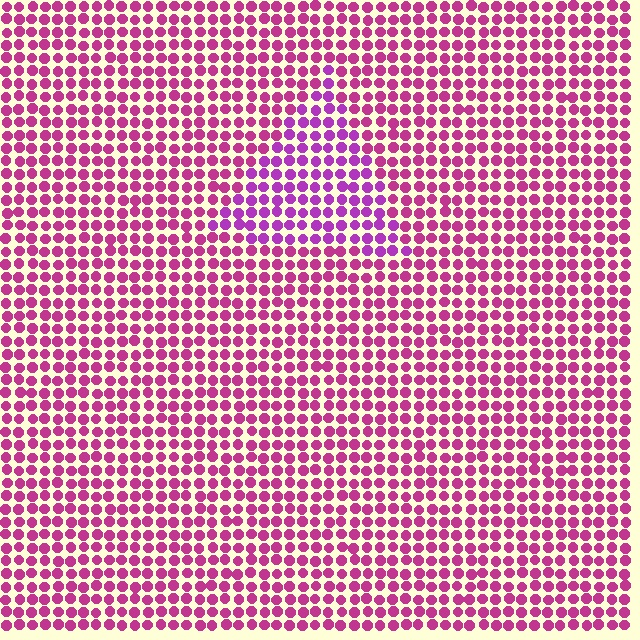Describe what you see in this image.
The image is filled with small magenta elements in a uniform arrangement. A triangle-shaped region is visible where the elements are tinted to a slightly different hue, forming a subtle color boundary.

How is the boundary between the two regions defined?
The boundary is defined purely by a slight shift in hue (about 28 degrees). Spacing, size, and orientation are identical on both sides.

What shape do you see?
I see a triangle.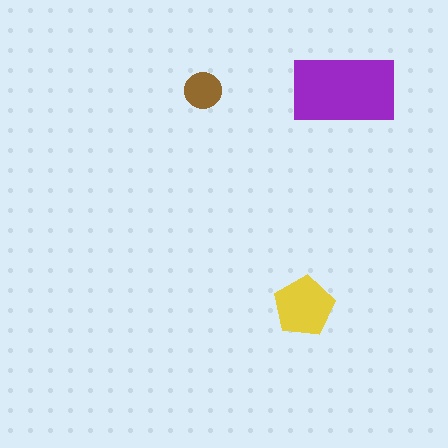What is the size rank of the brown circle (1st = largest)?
3rd.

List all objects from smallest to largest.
The brown circle, the yellow pentagon, the purple rectangle.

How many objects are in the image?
There are 3 objects in the image.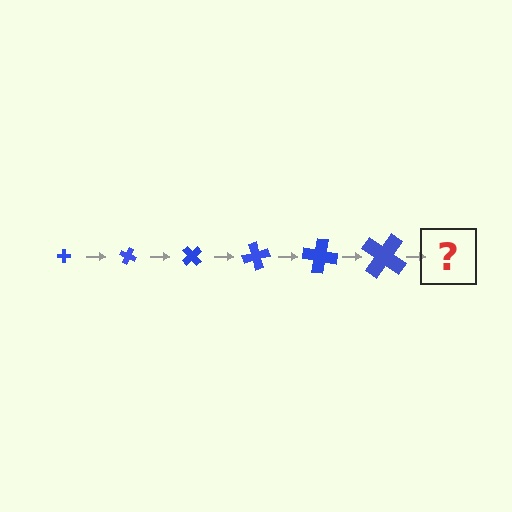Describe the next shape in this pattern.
It should be a cross, larger than the previous one and rotated 150 degrees from the start.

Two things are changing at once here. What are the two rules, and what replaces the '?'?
The two rules are that the cross grows larger each step and it rotates 25 degrees each step. The '?' should be a cross, larger than the previous one and rotated 150 degrees from the start.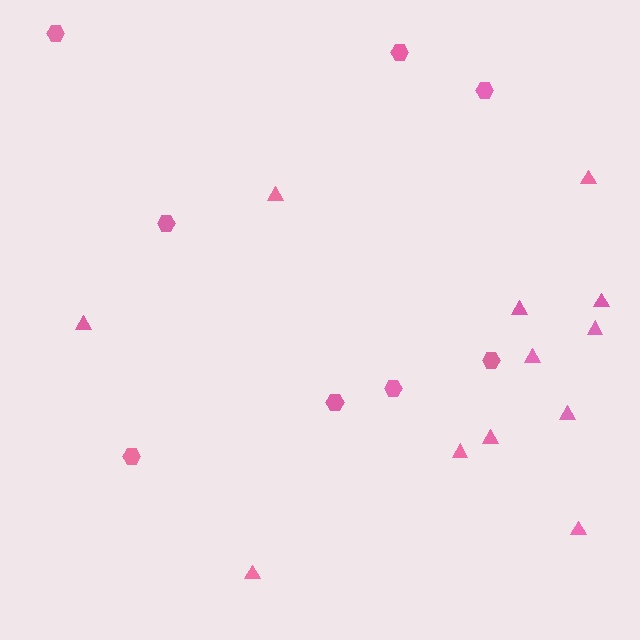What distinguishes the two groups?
There are 2 groups: one group of hexagons (8) and one group of triangles (12).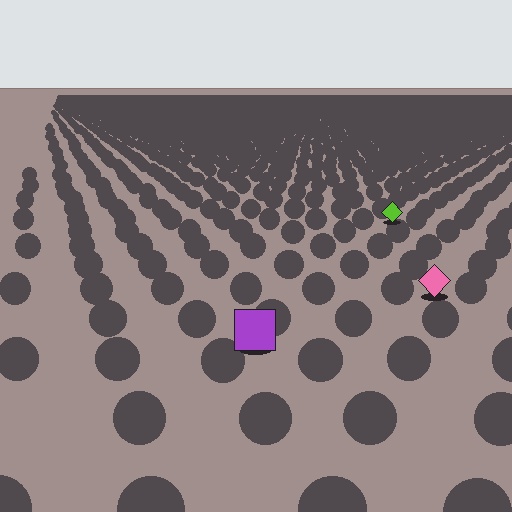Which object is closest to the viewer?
The purple square is closest. The texture marks near it are larger and more spread out.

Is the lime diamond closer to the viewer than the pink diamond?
No. The pink diamond is closer — you can tell from the texture gradient: the ground texture is coarser near it.